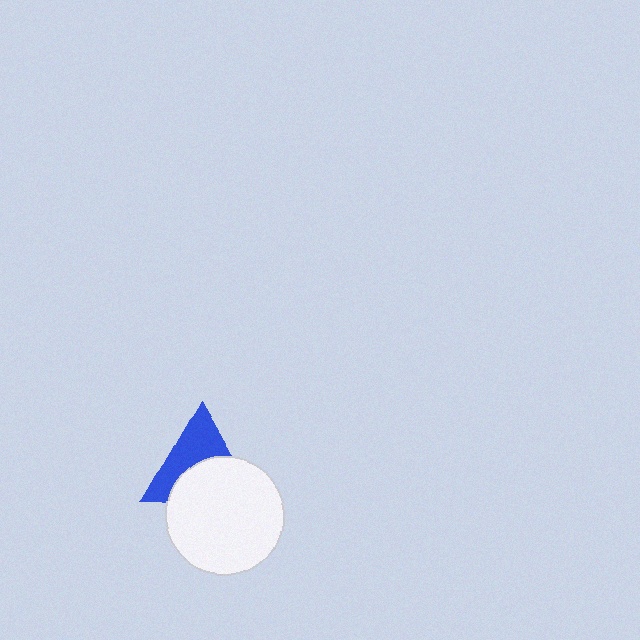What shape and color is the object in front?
The object in front is a white circle.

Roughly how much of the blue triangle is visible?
About half of it is visible (roughly 50%).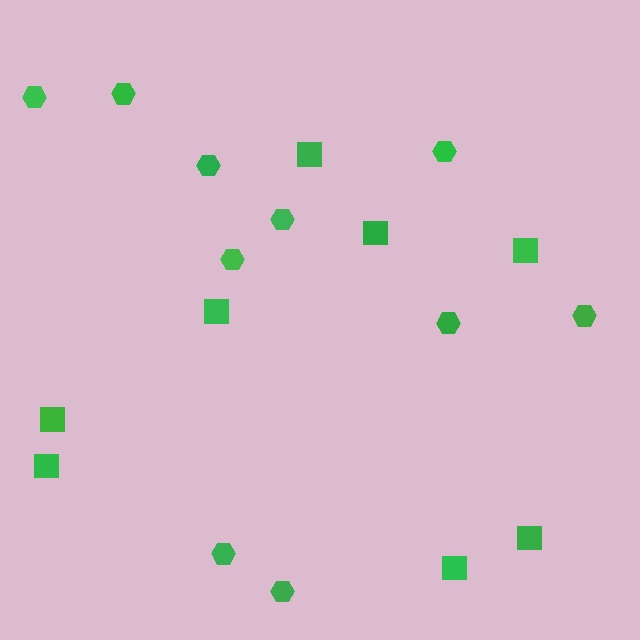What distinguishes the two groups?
There are 2 groups: one group of hexagons (10) and one group of squares (8).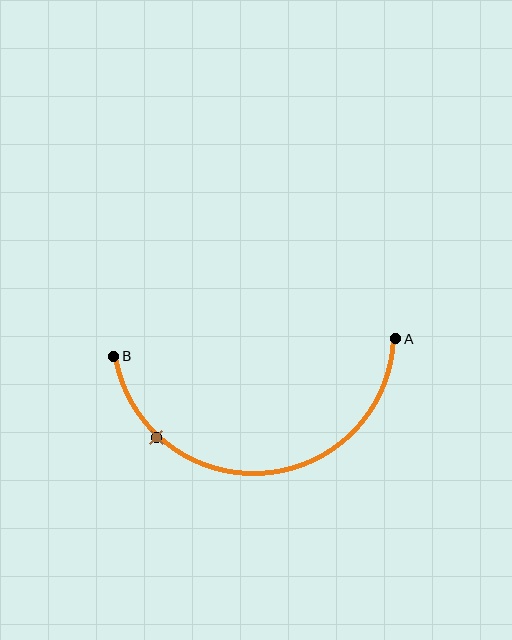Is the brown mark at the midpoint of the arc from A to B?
No. The brown mark lies on the arc but is closer to endpoint B. The arc midpoint would be at the point on the curve equidistant along the arc from both A and B.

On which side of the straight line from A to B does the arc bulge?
The arc bulges below the straight line connecting A and B.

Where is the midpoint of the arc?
The arc midpoint is the point on the curve farthest from the straight line joining A and B. It sits below that line.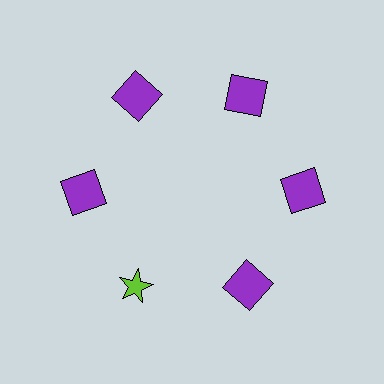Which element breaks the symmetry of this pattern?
The lime star at roughly the 7 o'clock position breaks the symmetry. All other shapes are purple squares.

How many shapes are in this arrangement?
There are 6 shapes arranged in a ring pattern.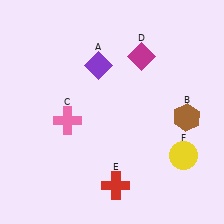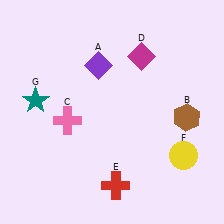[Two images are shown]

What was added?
A teal star (G) was added in Image 2.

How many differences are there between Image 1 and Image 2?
There is 1 difference between the two images.